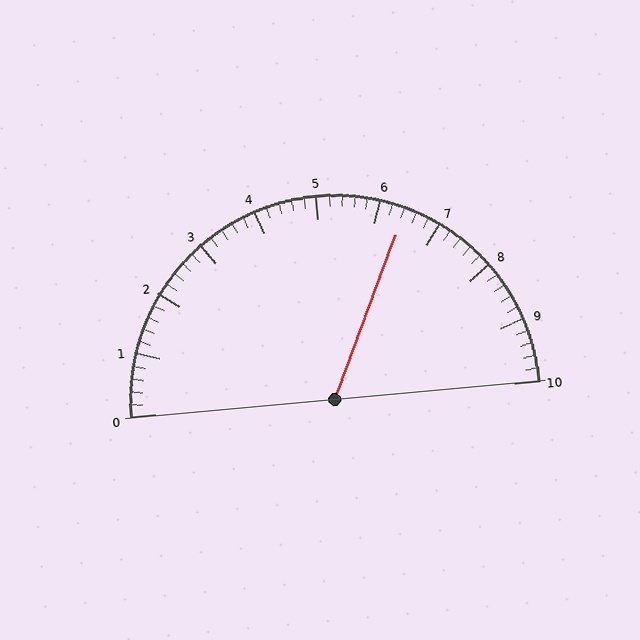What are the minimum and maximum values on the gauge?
The gauge ranges from 0 to 10.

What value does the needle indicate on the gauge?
The needle indicates approximately 6.4.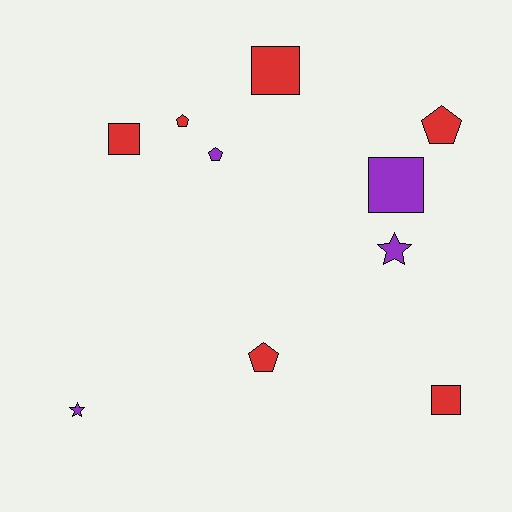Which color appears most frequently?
Red, with 6 objects.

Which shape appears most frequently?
Square, with 4 objects.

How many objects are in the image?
There are 10 objects.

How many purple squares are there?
There is 1 purple square.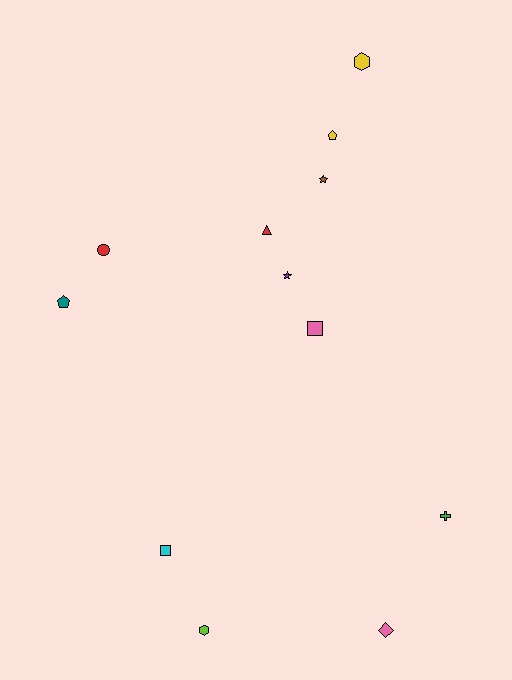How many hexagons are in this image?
There are 2 hexagons.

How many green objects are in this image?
There is 1 green object.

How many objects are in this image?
There are 12 objects.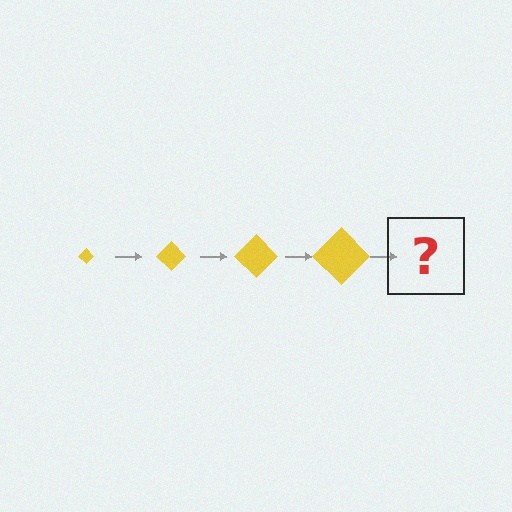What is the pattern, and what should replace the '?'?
The pattern is that the diamond gets progressively larger each step. The '?' should be a yellow diamond, larger than the previous one.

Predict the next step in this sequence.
The next step is a yellow diamond, larger than the previous one.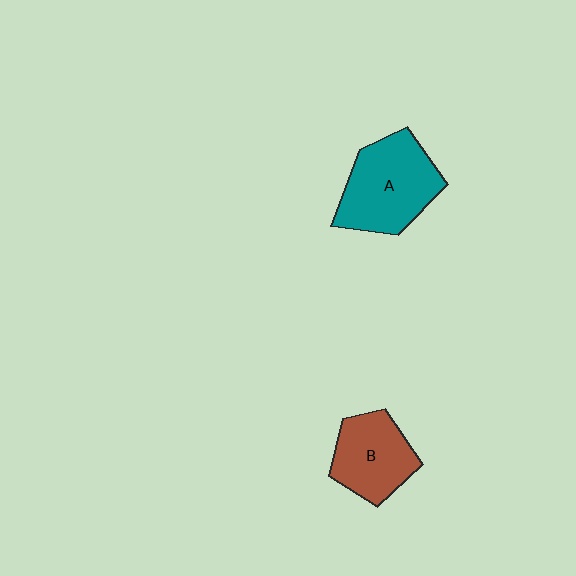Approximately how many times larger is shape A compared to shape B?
Approximately 1.3 times.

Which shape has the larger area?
Shape A (teal).